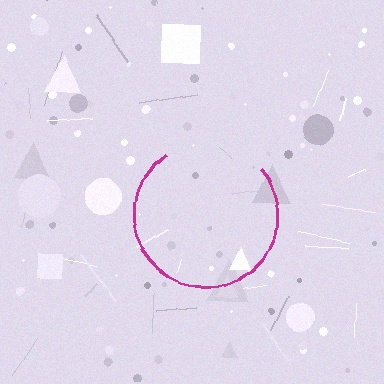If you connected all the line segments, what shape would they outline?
They would outline a circle.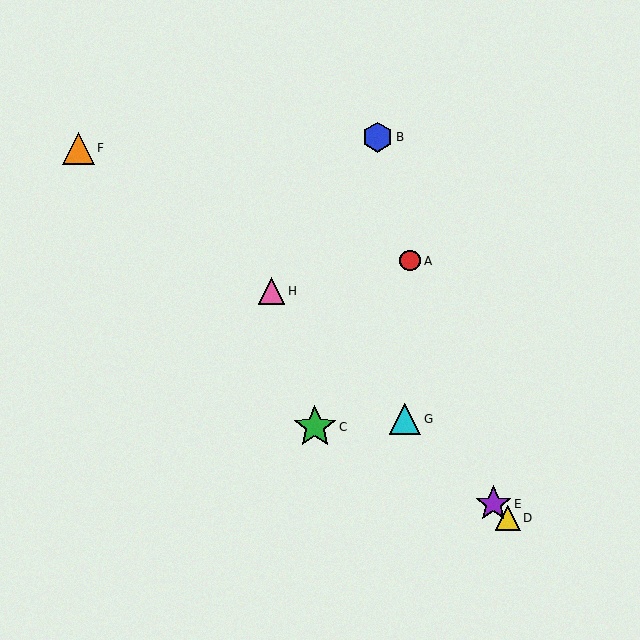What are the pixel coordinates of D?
Object D is at (508, 518).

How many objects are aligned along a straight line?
4 objects (D, E, G, H) are aligned along a straight line.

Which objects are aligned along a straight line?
Objects D, E, G, H are aligned along a straight line.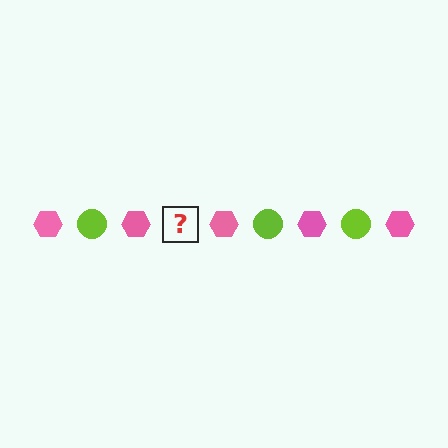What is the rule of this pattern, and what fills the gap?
The rule is that the pattern alternates between pink hexagon and lime circle. The gap should be filled with a lime circle.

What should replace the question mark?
The question mark should be replaced with a lime circle.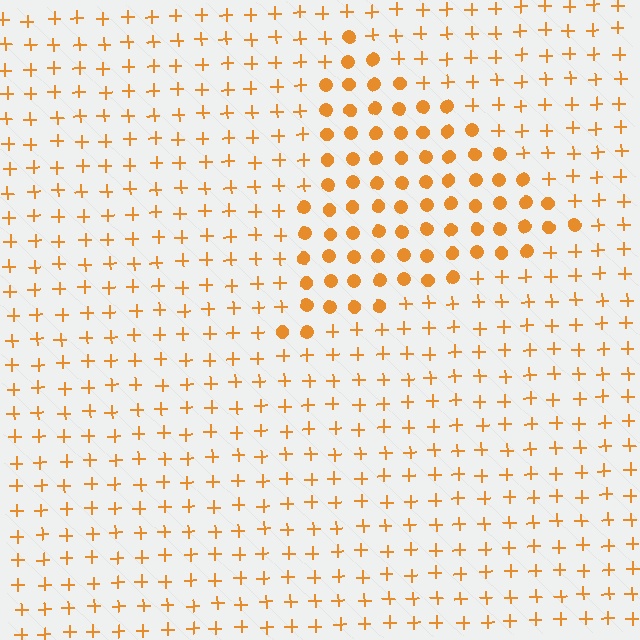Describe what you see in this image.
The image is filled with small orange elements arranged in a uniform grid. A triangle-shaped region contains circles, while the surrounding area contains plus signs. The boundary is defined purely by the change in element shape.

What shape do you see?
I see a triangle.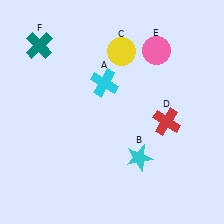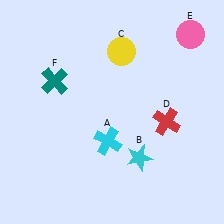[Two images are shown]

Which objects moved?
The objects that moved are: the cyan cross (A), the pink circle (E), the teal cross (F).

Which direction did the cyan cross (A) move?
The cyan cross (A) moved down.